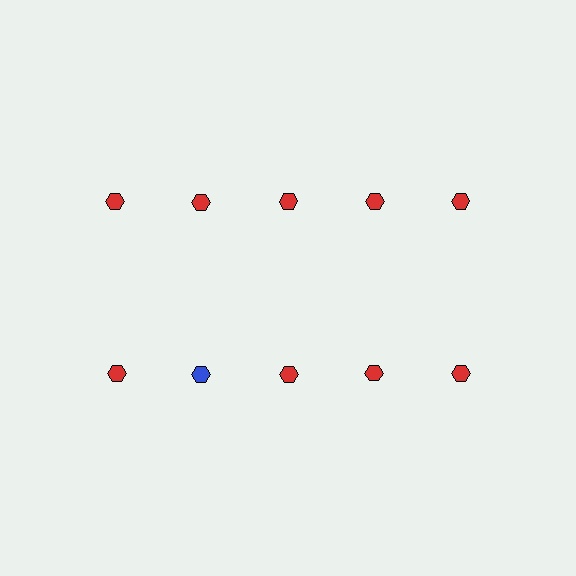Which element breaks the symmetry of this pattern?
The blue hexagon in the second row, second from left column breaks the symmetry. All other shapes are red hexagons.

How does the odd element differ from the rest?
It has a different color: blue instead of red.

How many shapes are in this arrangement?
There are 10 shapes arranged in a grid pattern.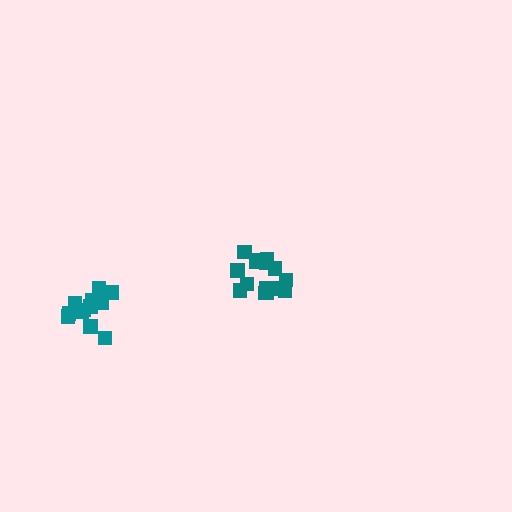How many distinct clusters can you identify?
There are 2 distinct clusters.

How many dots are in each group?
Group 1: 14 dots, Group 2: 15 dots (29 total).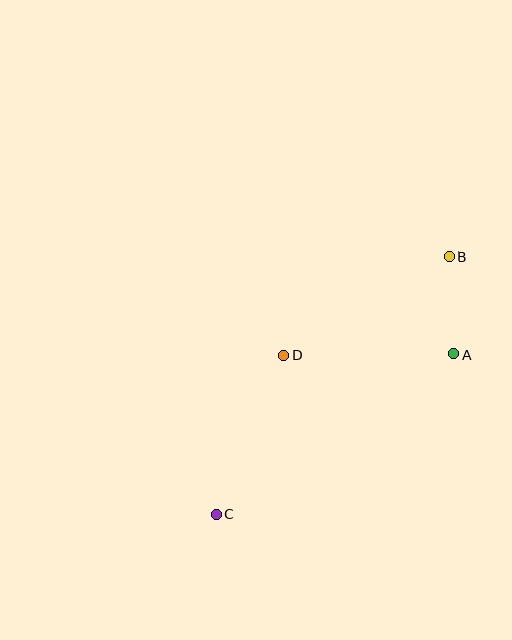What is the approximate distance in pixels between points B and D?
The distance between B and D is approximately 193 pixels.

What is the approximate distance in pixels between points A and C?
The distance between A and C is approximately 287 pixels.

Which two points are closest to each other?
Points A and B are closest to each other.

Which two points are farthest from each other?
Points B and C are farthest from each other.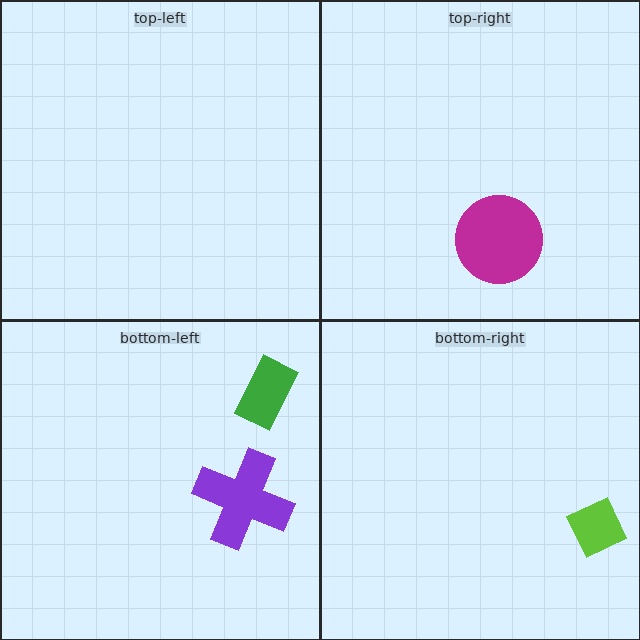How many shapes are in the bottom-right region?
1.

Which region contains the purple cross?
The bottom-left region.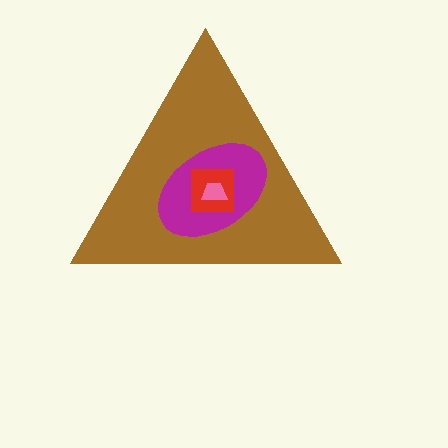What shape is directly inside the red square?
The pink trapezoid.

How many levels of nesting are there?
4.